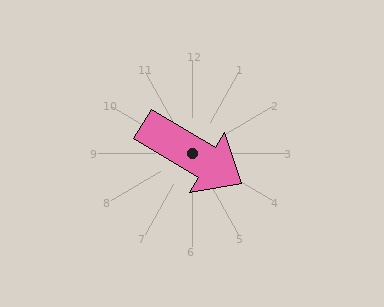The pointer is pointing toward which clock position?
Roughly 4 o'clock.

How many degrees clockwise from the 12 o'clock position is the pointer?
Approximately 121 degrees.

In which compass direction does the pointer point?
Southeast.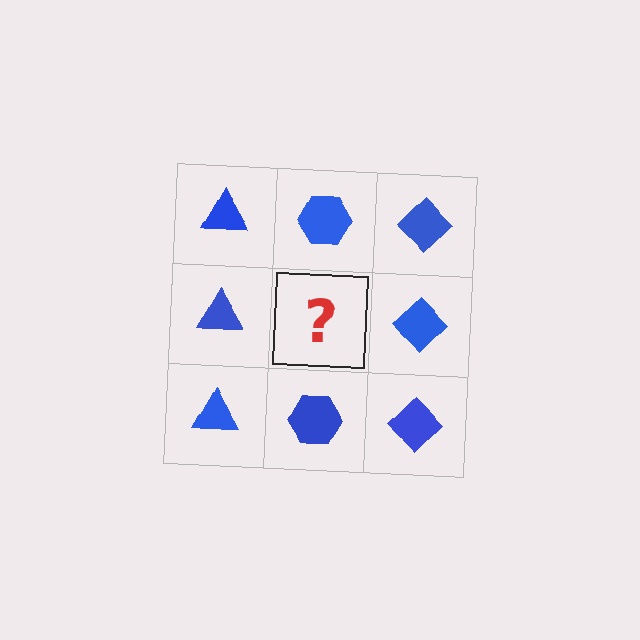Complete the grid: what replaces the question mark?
The question mark should be replaced with a blue hexagon.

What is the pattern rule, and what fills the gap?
The rule is that each column has a consistent shape. The gap should be filled with a blue hexagon.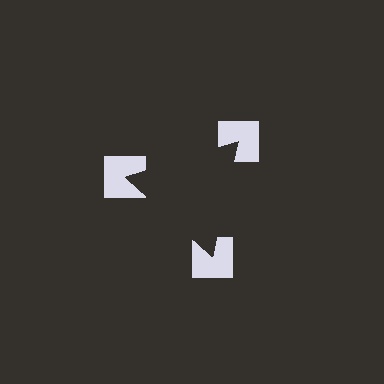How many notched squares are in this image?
There are 3 — one at each vertex of the illusory triangle.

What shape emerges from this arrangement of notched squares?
An illusory triangle — its edges are inferred from the aligned wedge cuts in the notched squares, not physically drawn.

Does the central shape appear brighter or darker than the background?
It typically appears slightly darker than the background, even though no actual brightness change is drawn.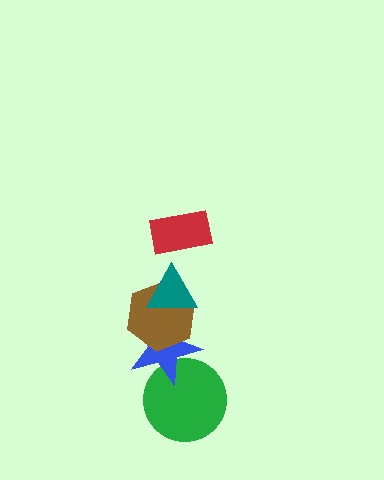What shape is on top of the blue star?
The brown hexagon is on top of the blue star.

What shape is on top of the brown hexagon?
The teal triangle is on top of the brown hexagon.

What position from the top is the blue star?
The blue star is 4th from the top.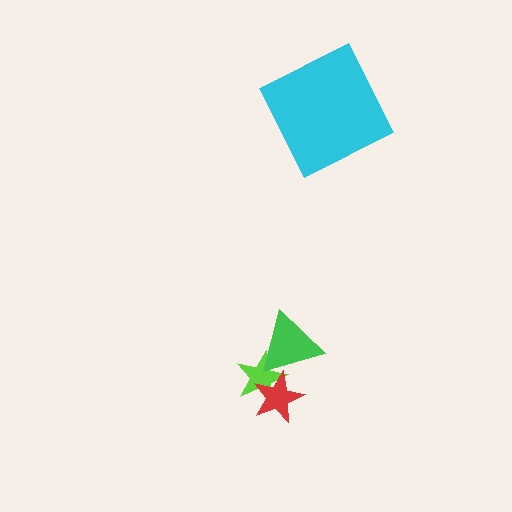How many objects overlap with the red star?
2 objects overlap with the red star.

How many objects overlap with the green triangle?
2 objects overlap with the green triangle.